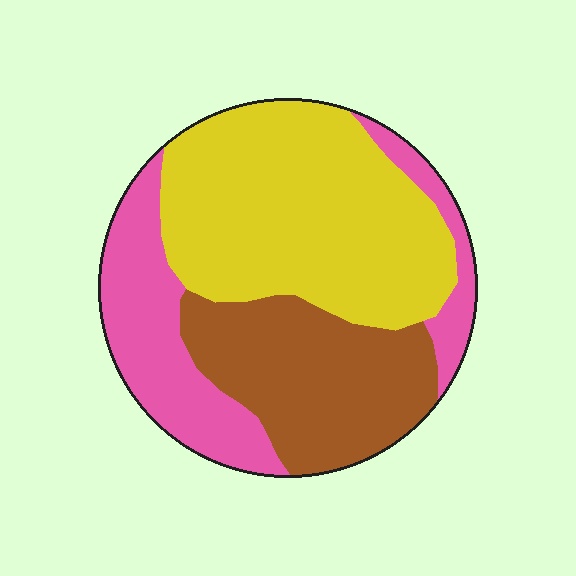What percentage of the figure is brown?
Brown takes up between a sixth and a third of the figure.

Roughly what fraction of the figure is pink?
Pink covers around 25% of the figure.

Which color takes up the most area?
Yellow, at roughly 45%.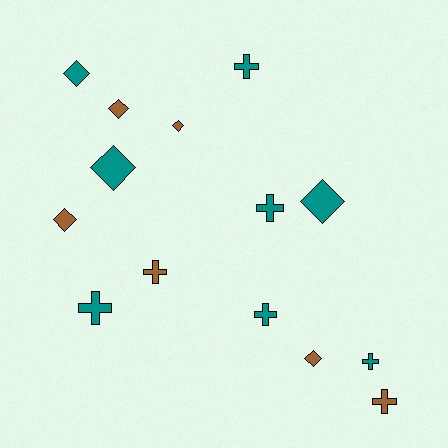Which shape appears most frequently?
Diamond, with 7 objects.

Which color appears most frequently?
Teal, with 8 objects.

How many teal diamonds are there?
There are 3 teal diamonds.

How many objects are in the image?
There are 14 objects.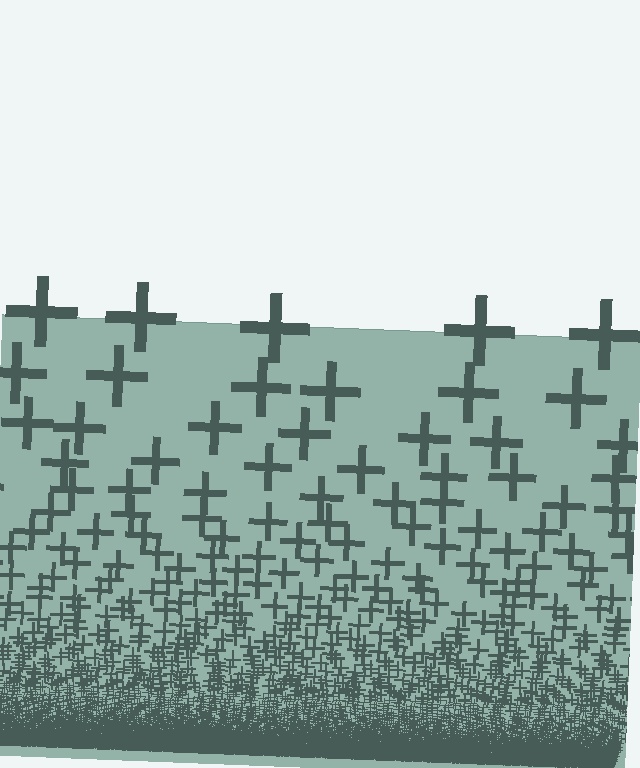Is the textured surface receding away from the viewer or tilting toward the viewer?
The surface appears to tilt toward the viewer. Texture elements get larger and sparser toward the top.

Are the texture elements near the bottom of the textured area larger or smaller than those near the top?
Smaller. The gradient is inverted — elements near the bottom are smaller and denser.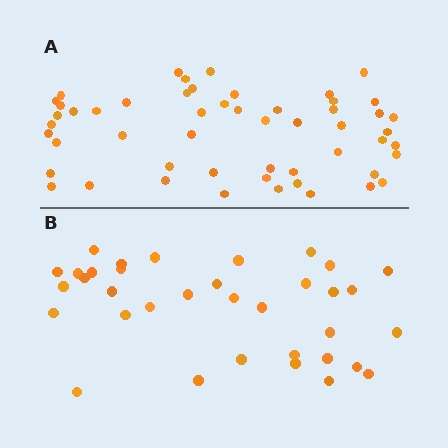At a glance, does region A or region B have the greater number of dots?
Region A (the top region) has more dots.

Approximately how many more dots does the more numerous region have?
Region A has approximately 20 more dots than region B.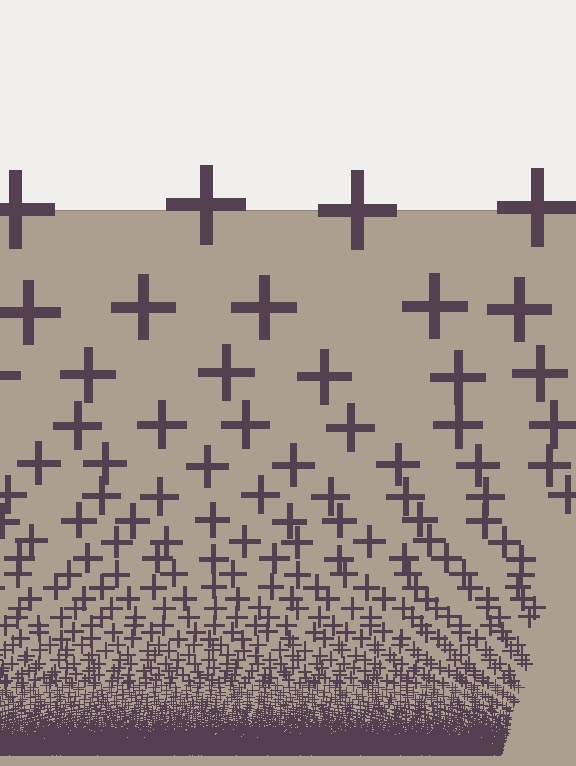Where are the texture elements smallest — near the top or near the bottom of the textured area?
Near the bottom.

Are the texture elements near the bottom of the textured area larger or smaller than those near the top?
Smaller. The gradient is inverted — elements near the bottom are smaller and denser.